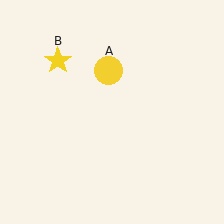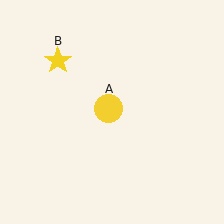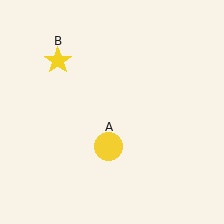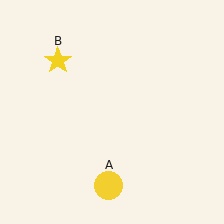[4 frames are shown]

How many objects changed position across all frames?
1 object changed position: yellow circle (object A).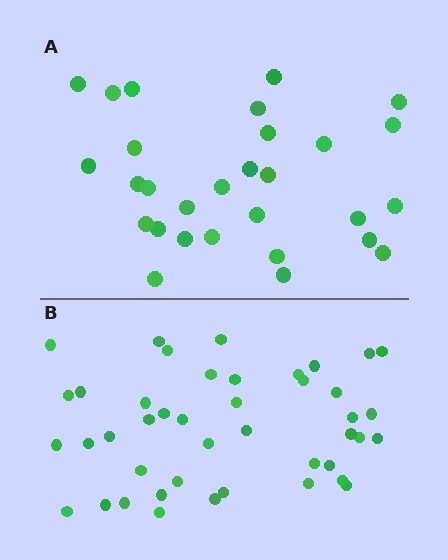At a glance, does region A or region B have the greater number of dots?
Region B (the bottom region) has more dots.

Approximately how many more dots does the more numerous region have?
Region B has approximately 15 more dots than region A.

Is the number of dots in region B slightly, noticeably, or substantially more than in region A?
Region B has substantially more. The ratio is roughly 1.5 to 1.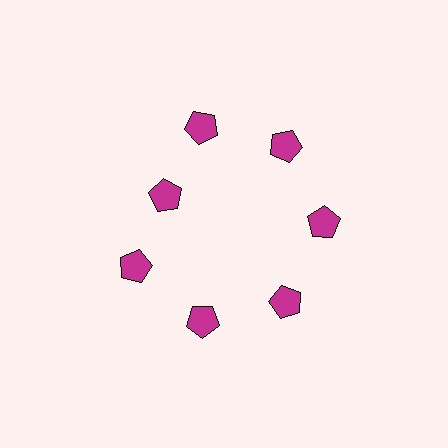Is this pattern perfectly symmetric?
No. The 7 magenta pentagons are arranged in a ring, but one element near the 10 o'clock position is pulled inward toward the center, breaking the 7-fold rotational symmetry.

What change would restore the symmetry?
The symmetry would be restored by moving it outward, back onto the ring so that all 7 pentagons sit at equal angles and equal distance from the center.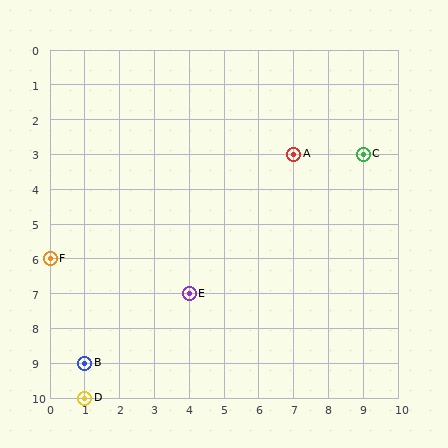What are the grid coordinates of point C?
Point C is at grid coordinates (9, 3).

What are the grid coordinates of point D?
Point D is at grid coordinates (1, 10).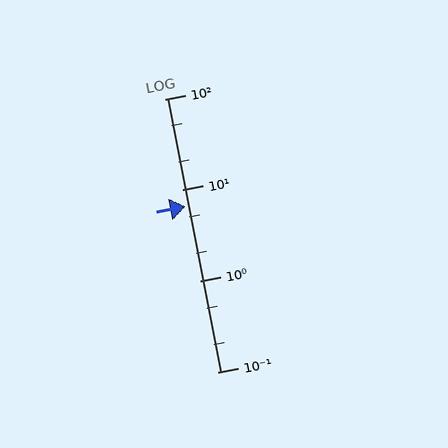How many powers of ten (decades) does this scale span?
The scale spans 3 decades, from 0.1 to 100.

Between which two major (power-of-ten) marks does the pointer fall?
The pointer is between 1 and 10.